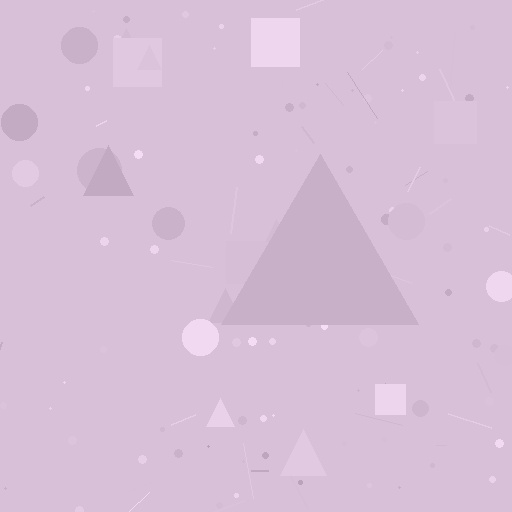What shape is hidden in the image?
A triangle is hidden in the image.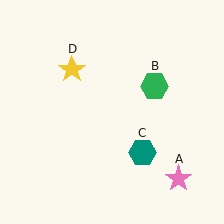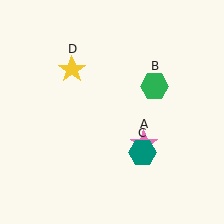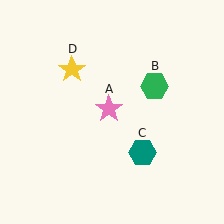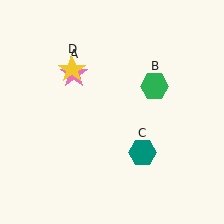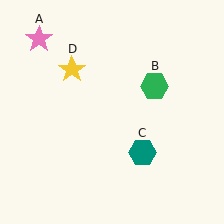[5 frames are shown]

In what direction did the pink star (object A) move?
The pink star (object A) moved up and to the left.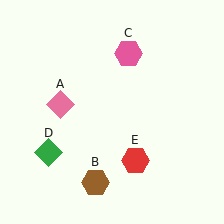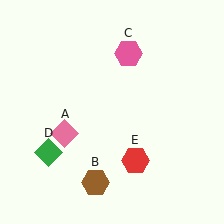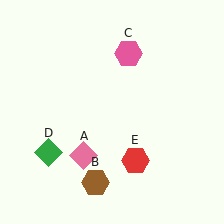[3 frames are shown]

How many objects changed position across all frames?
1 object changed position: pink diamond (object A).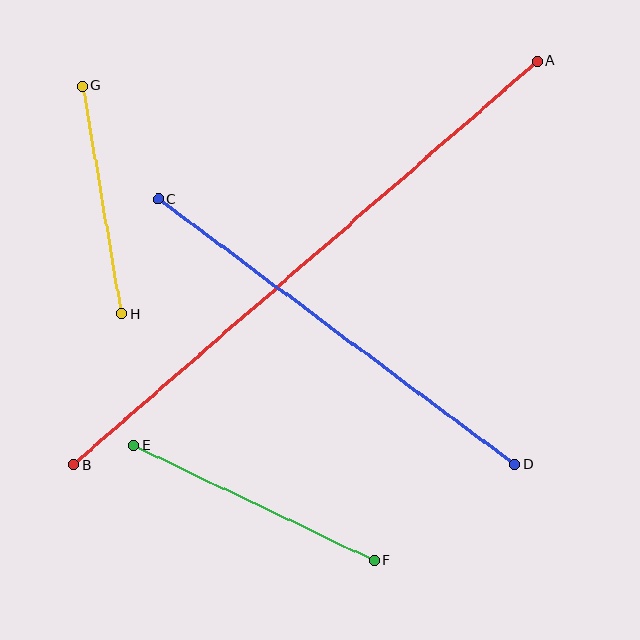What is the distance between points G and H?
The distance is approximately 231 pixels.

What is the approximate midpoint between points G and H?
The midpoint is at approximately (102, 200) pixels.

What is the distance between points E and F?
The distance is approximately 267 pixels.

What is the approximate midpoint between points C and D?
The midpoint is at approximately (337, 332) pixels.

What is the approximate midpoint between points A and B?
The midpoint is at approximately (306, 262) pixels.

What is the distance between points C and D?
The distance is approximately 444 pixels.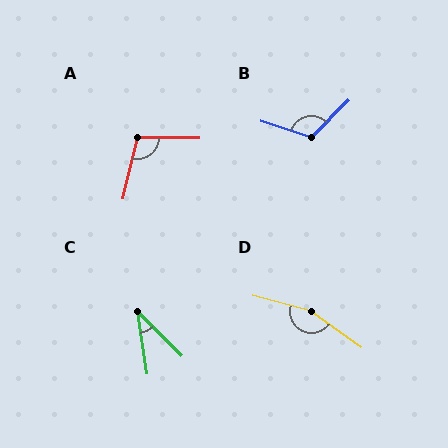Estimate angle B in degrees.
Approximately 118 degrees.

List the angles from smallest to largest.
C (36°), A (103°), B (118°), D (159°).